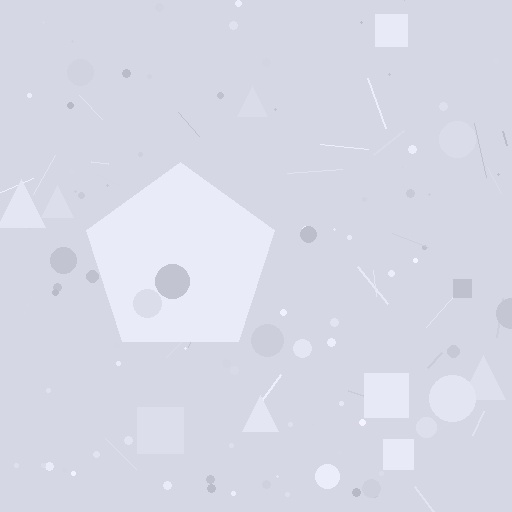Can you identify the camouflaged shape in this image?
The camouflaged shape is a pentagon.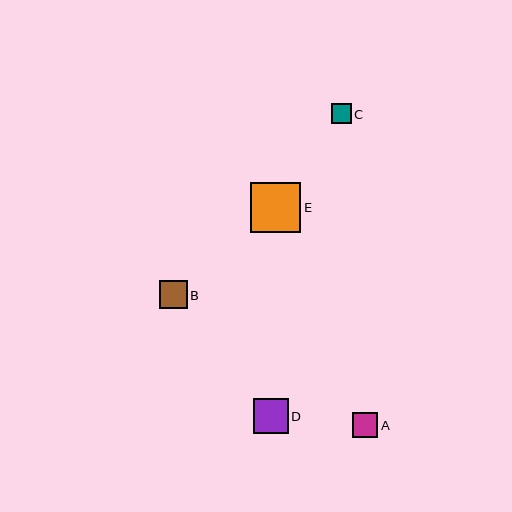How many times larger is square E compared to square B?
Square E is approximately 1.8 times the size of square B.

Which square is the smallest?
Square C is the smallest with a size of approximately 20 pixels.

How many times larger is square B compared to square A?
Square B is approximately 1.1 times the size of square A.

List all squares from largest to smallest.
From largest to smallest: E, D, B, A, C.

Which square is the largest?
Square E is the largest with a size of approximately 50 pixels.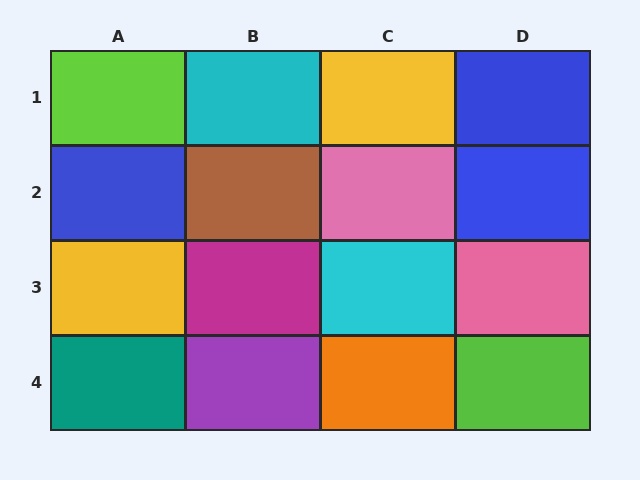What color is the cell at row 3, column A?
Yellow.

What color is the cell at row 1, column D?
Blue.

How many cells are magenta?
1 cell is magenta.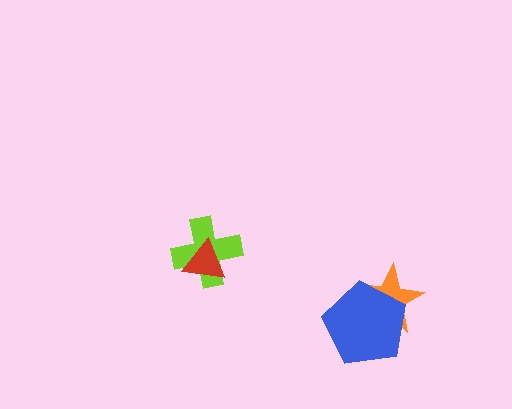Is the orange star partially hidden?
Yes, it is partially covered by another shape.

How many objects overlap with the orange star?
1 object overlaps with the orange star.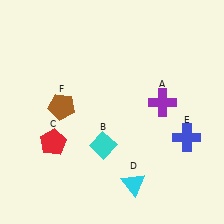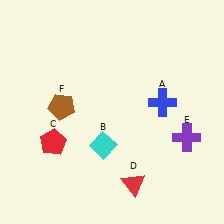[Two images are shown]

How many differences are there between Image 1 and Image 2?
There are 3 differences between the two images.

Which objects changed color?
A changed from purple to blue. D changed from cyan to red. E changed from blue to purple.